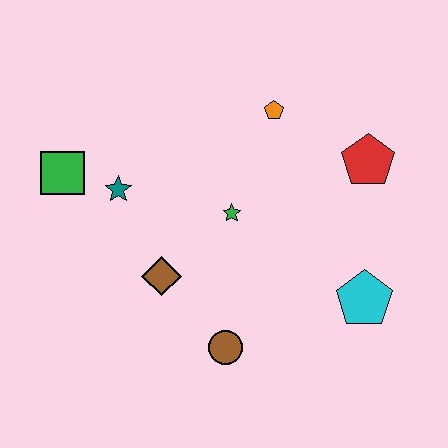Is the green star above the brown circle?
Yes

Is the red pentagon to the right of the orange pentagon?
Yes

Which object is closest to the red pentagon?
The orange pentagon is closest to the red pentagon.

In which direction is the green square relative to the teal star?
The green square is to the left of the teal star.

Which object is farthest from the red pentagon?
The green square is farthest from the red pentagon.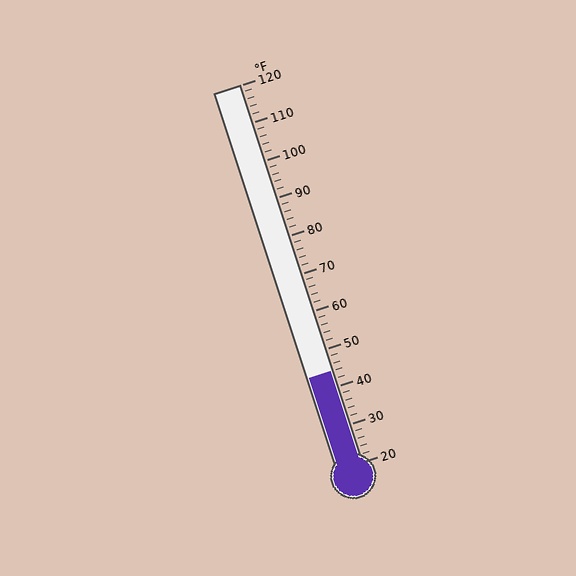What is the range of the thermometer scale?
The thermometer scale ranges from 20°F to 120°F.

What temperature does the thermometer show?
The thermometer shows approximately 44°F.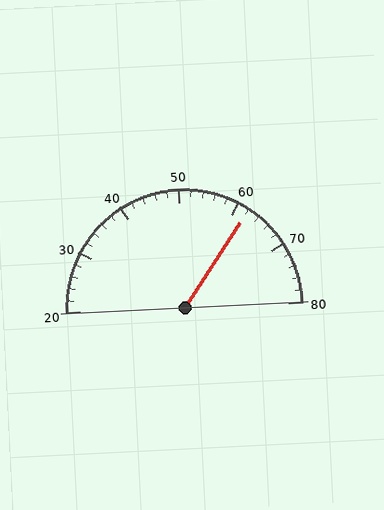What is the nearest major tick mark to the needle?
The nearest major tick mark is 60.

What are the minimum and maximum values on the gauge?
The gauge ranges from 20 to 80.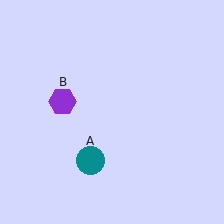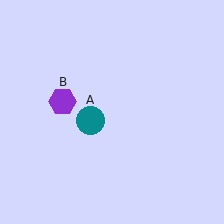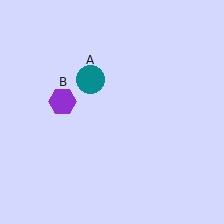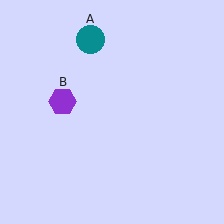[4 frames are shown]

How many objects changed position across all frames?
1 object changed position: teal circle (object A).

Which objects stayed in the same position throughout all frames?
Purple hexagon (object B) remained stationary.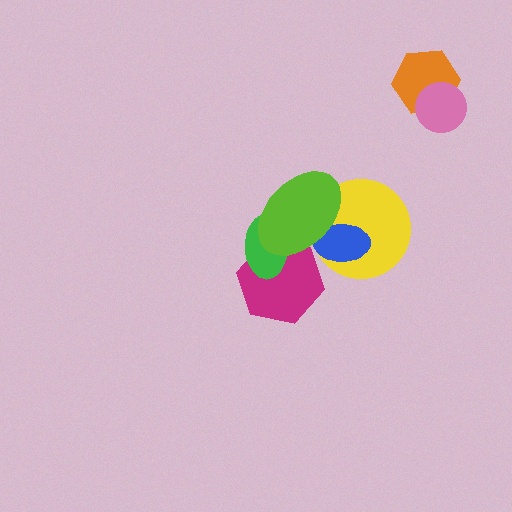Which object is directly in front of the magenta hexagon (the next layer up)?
The green ellipse is directly in front of the magenta hexagon.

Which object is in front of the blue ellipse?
The lime ellipse is in front of the blue ellipse.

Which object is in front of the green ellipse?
The lime ellipse is in front of the green ellipse.